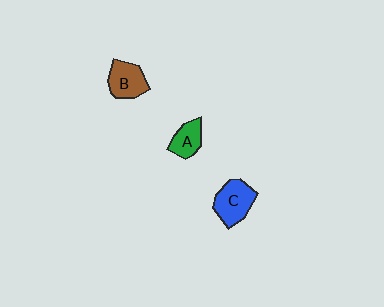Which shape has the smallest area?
Shape A (green).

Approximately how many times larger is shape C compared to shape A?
Approximately 1.5 times.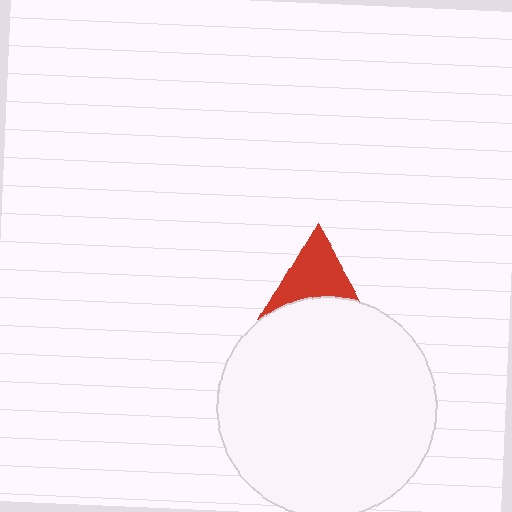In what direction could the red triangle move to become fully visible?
The red triangle could move up. That would shift it out from behind the white circle entirely.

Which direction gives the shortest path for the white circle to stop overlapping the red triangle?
Moving down gives the shortest separation.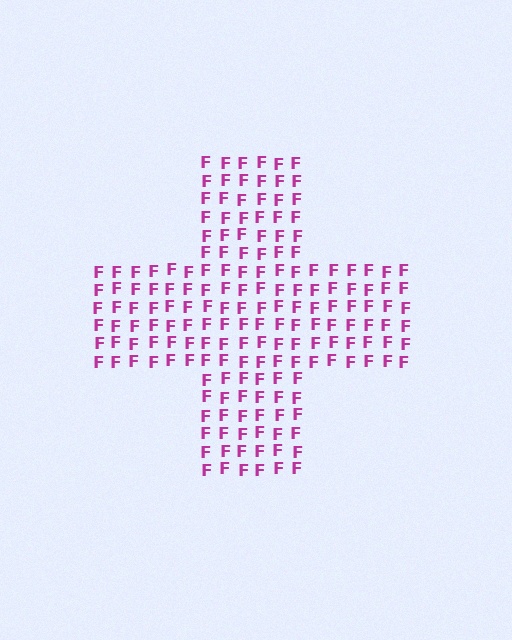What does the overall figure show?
The overall figure shows a cross.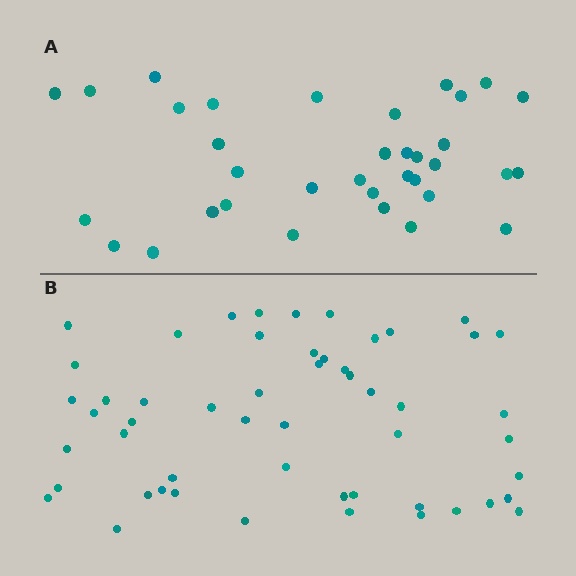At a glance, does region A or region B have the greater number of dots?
Region B (the bottom region) has more dots.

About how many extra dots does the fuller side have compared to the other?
Region B has approximately 20 more dots than region A.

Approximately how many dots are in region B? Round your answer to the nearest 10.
About 50 dots. (The exact count is 53, which rounds to 50.)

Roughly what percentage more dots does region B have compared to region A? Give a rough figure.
About 50% more.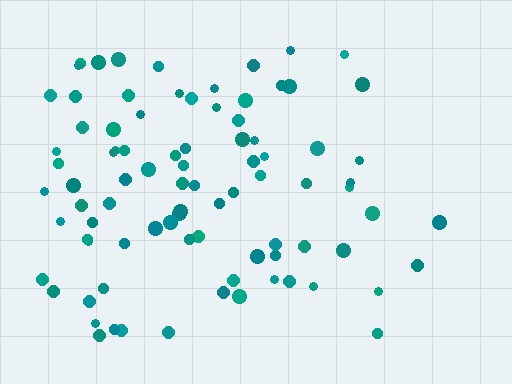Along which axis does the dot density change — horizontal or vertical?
Horizontal.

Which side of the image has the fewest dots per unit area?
The right.